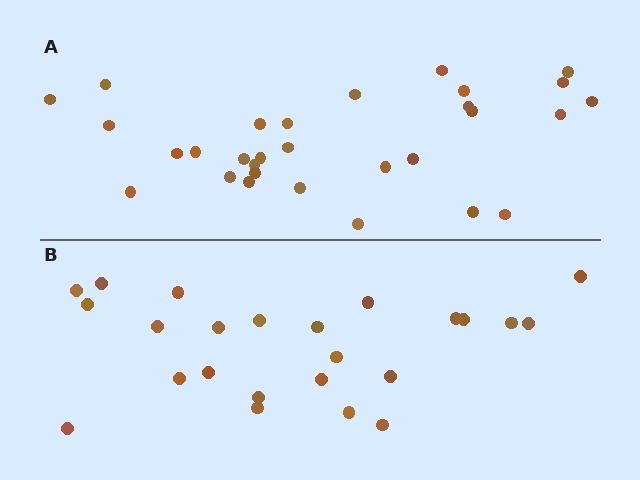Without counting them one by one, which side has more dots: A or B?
Region A (the top region) has more dots.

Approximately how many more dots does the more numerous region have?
Region A has about 6 more dots than region B.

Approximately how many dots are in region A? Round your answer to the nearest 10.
About 30 dots.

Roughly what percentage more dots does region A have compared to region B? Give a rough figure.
About 25% more.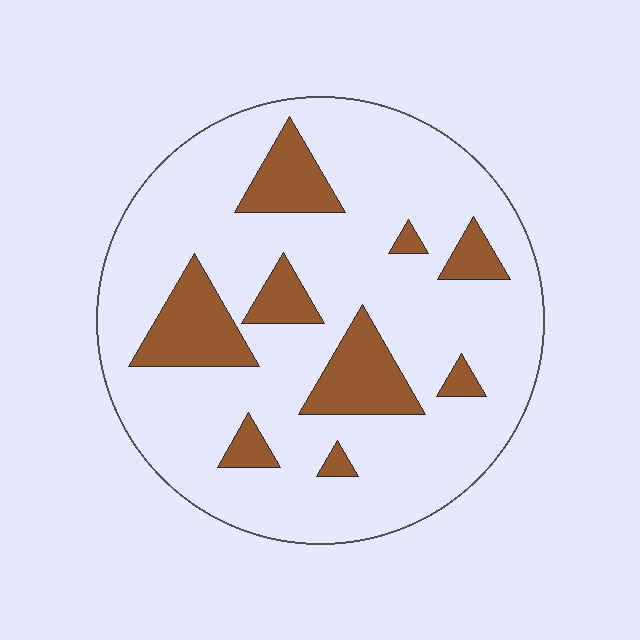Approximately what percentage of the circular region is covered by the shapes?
Approximately 20%.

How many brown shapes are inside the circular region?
9.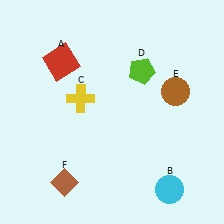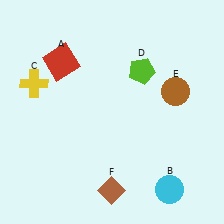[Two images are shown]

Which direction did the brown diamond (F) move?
The brown diamond (F) moved right.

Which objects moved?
The objects that moved are: the yellow cross (C), the brown diamond (F).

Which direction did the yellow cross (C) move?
The yellow cross (C) moved left.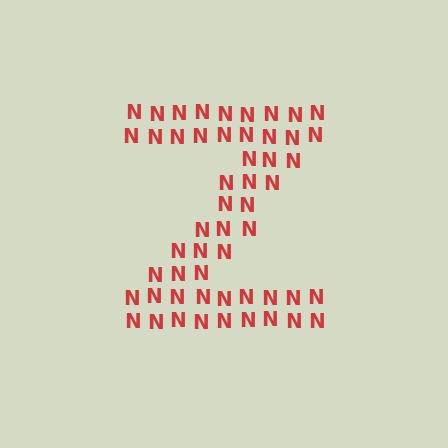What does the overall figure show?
The overall figure shows the letter Z.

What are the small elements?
The small elements are letter N's.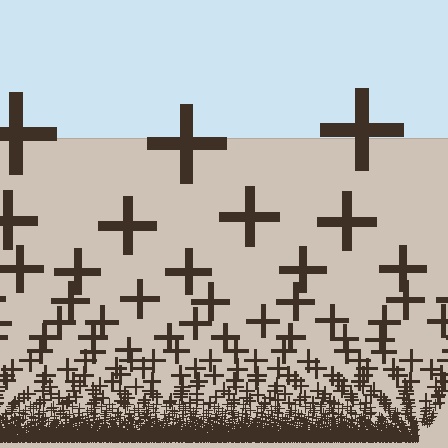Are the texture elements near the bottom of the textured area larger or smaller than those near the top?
Smaller. The gradient is inverted — elements near the bottom are smaller and denser.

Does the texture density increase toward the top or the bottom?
Density increases toward the bottom.